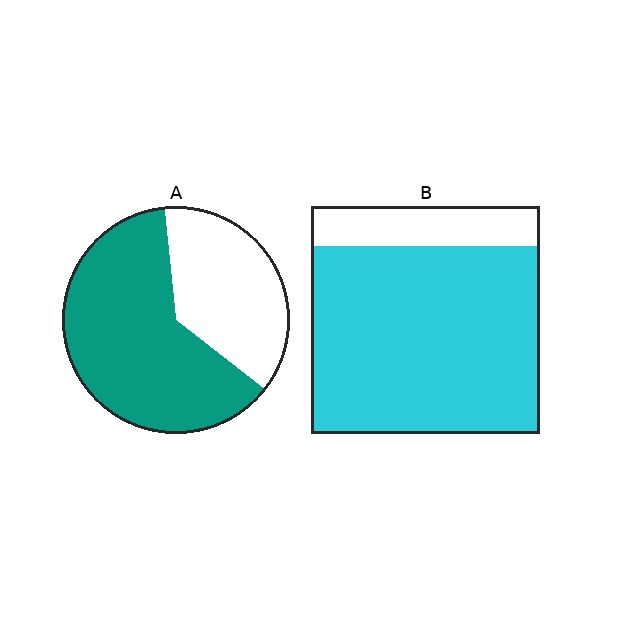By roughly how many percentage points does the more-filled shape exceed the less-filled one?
By roughly 20 percentage points (B over A).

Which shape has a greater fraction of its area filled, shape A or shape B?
Shape B.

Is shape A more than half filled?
Yes.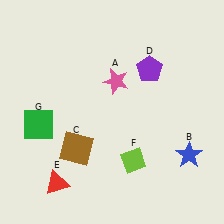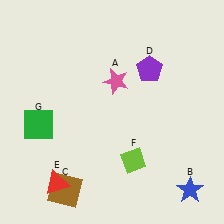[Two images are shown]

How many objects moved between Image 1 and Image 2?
2 objects moved between the two images.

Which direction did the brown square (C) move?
The brown square (C) moved down.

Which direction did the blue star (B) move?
The blue star (B) moved down.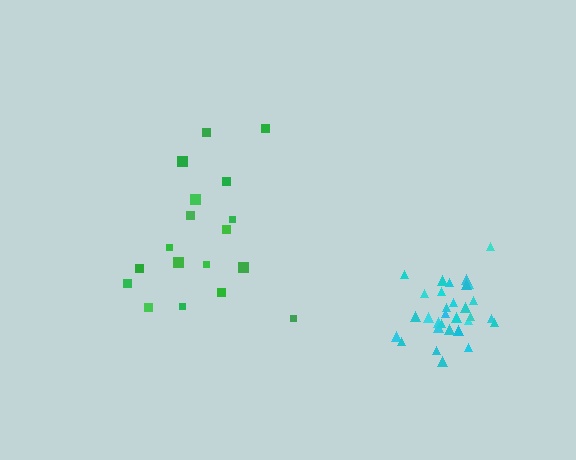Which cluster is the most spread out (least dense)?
Green.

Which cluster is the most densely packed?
Cyan.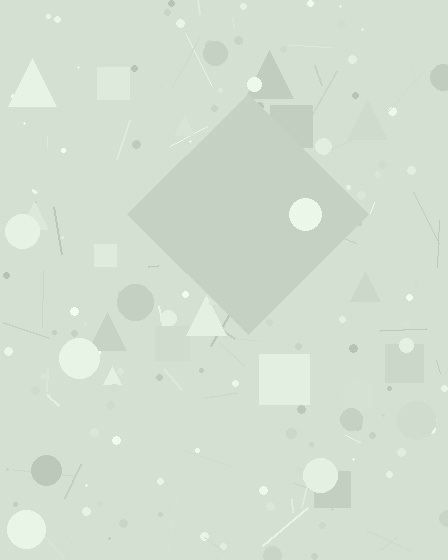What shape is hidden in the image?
A diamond is hidden in the image.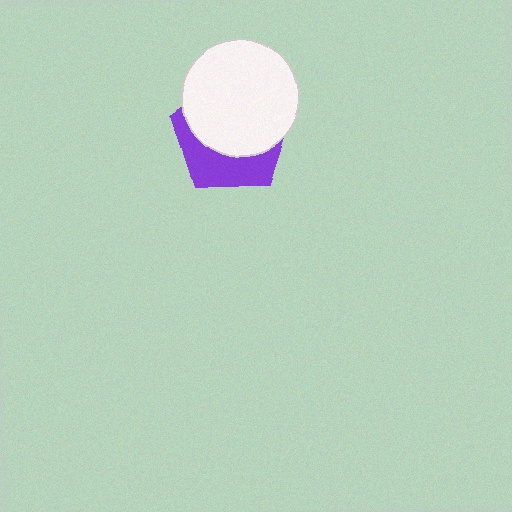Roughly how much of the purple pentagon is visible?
A small part of it is visible (roughly 37%).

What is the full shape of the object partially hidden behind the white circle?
The partially hidden object is a purple pentagon.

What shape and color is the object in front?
The object in front is a white circle.